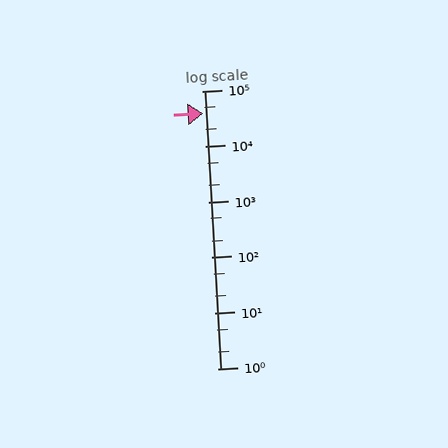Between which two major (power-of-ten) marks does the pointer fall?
The pointer is between 10000 and 100000.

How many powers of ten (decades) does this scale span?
The scale spans 5 decades, from 1 to 100000.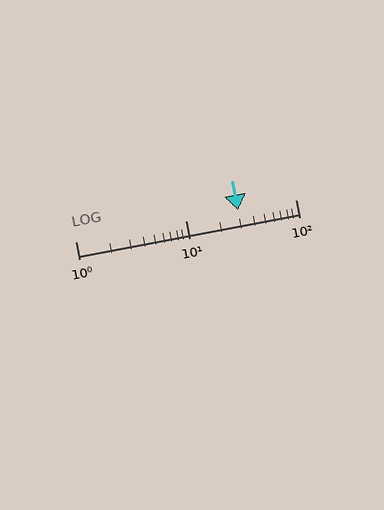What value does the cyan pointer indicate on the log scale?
The pointer indicates approximately 30.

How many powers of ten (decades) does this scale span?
The scale spans 2 decades, from 1 to 100.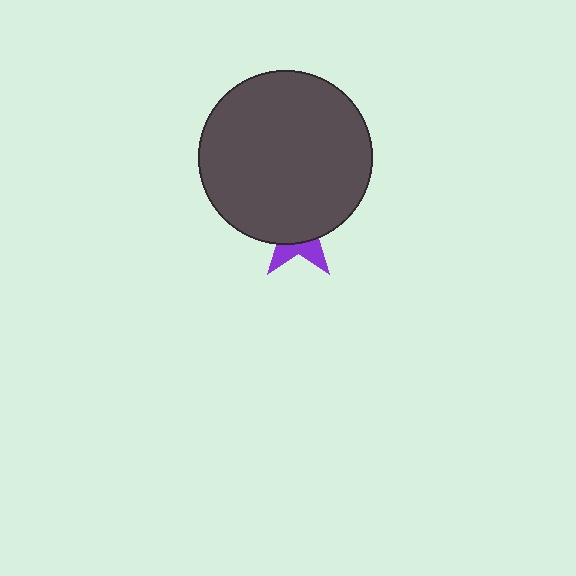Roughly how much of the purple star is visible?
A small part of it is visible (roughly 31%).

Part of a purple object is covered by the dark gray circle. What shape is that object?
It is a star.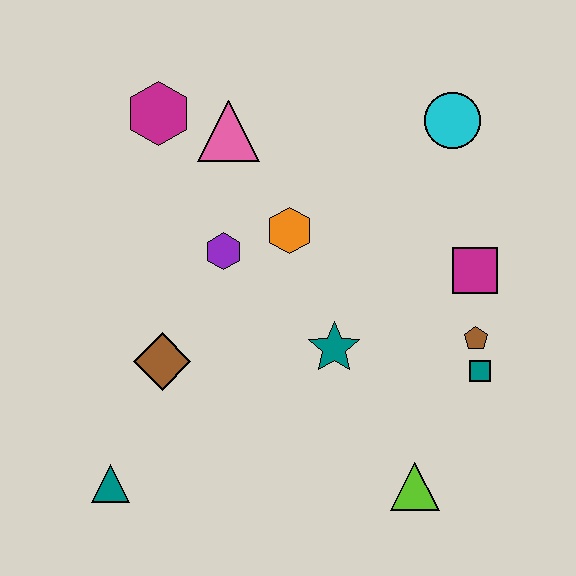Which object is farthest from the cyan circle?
The teal triangle is farthest from the cyan circle.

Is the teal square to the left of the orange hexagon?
No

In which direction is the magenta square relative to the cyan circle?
The magenta square is below the cyan circle.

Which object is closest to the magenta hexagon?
The pink triangle is closest to the magenta hexagon.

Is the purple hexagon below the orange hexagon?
Yes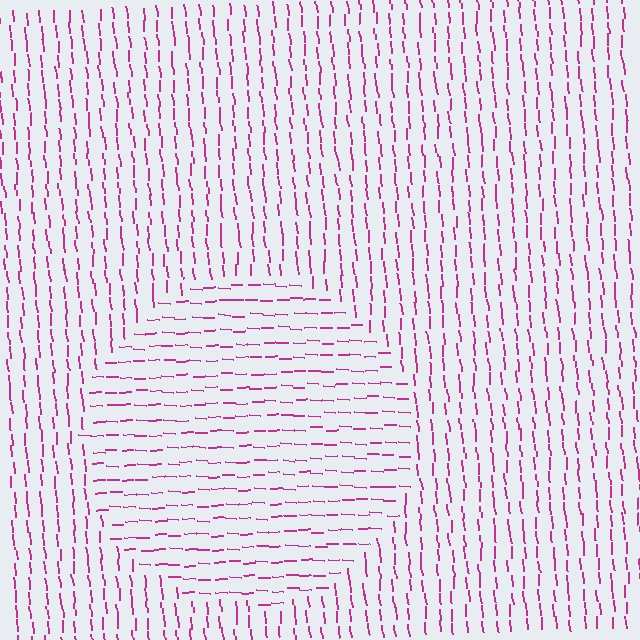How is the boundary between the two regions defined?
The boundary is defined purely by a change in line orientation (approximately 84 degrees difference). All lines are the same color and thickness.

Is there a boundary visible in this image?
Yes, there is a texture boundary formed by a change in line orientation.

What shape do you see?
I see a circle.